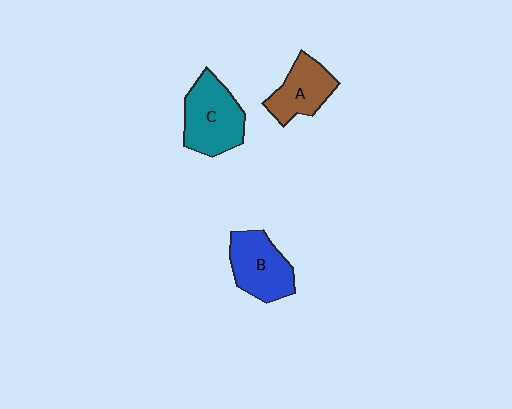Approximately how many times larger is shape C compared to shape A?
Approximately 1.3 times.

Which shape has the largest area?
Shape C (teal).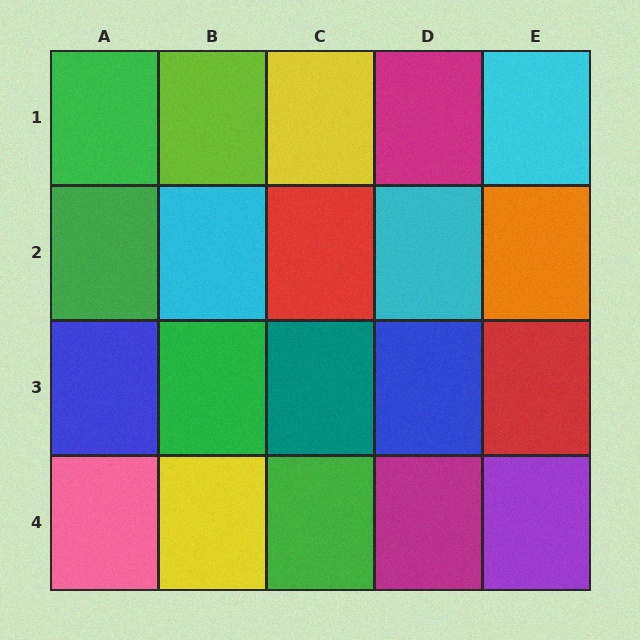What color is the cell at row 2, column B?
Cyan.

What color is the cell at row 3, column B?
Green.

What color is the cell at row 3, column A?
Blue.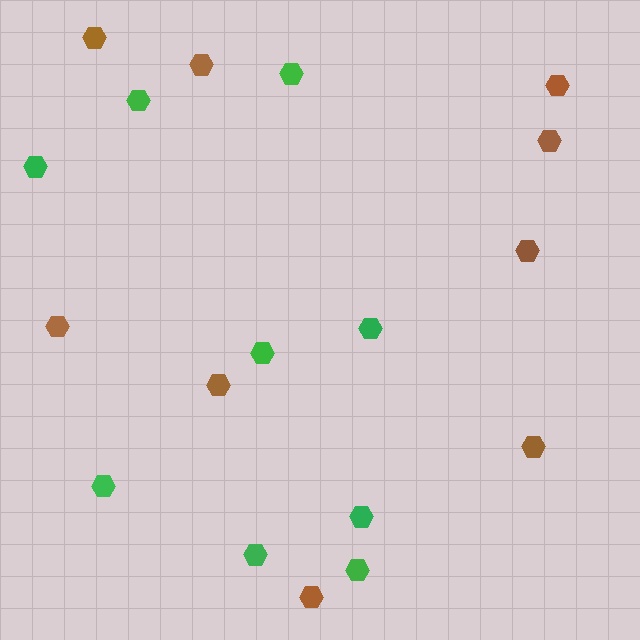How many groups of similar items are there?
There are 2 groups: one group of brown hexagons (9) and one group of green hexagons (9).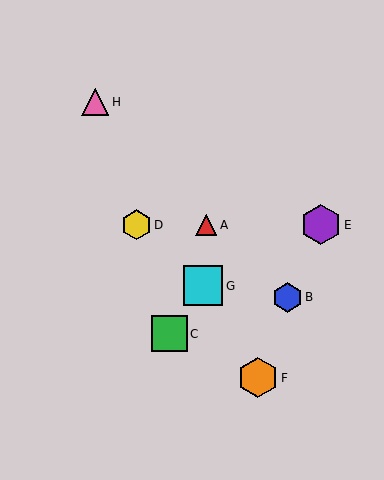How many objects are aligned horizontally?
3 objects (A, D, E) are aligned horizontally.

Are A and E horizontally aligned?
Yes, both are at y≈225.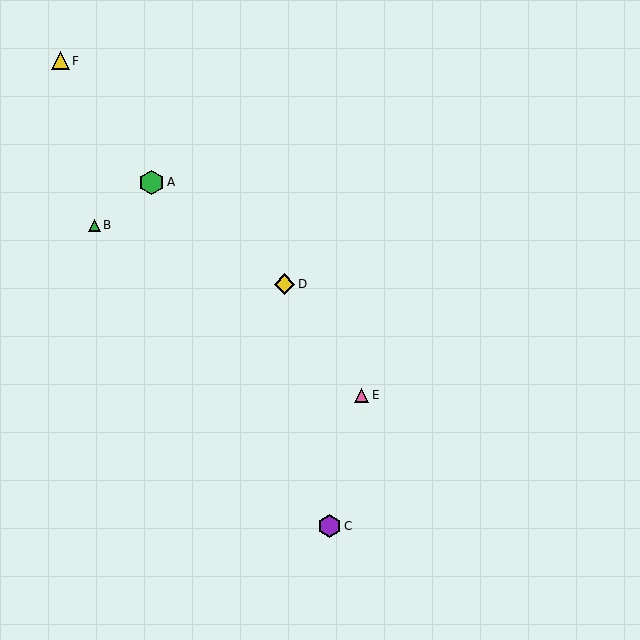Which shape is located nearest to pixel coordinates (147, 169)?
The green hexagon (labeled A) at (151, 182) is nearest to that location.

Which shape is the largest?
The green hexagon (labeled A) is the largest.